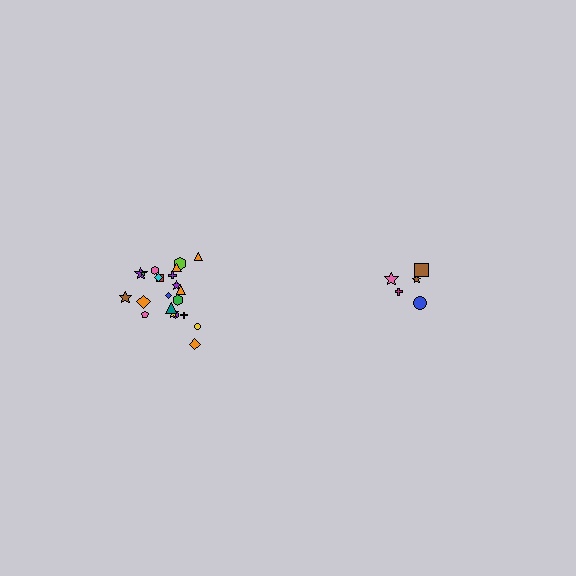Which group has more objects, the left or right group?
The left group.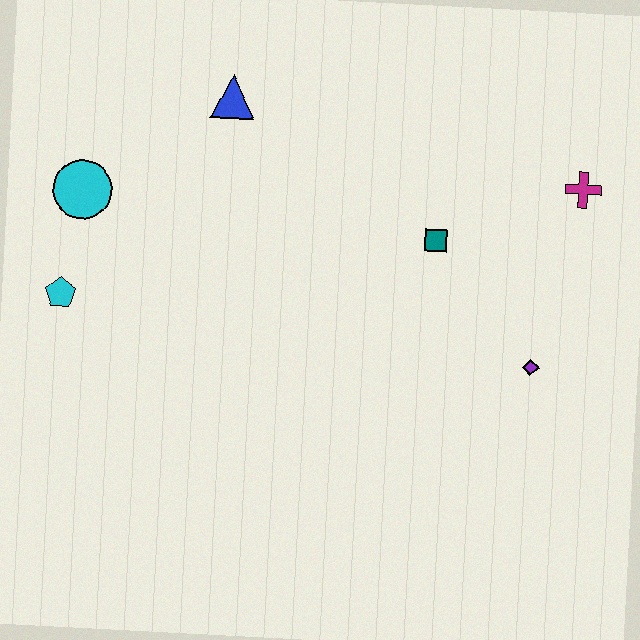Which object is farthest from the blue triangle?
The purple diamond is farthest from the blue triangle.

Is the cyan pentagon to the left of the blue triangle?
Yes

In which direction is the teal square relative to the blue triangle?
The teal square is to the right of the blue triangle.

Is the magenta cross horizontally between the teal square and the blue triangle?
No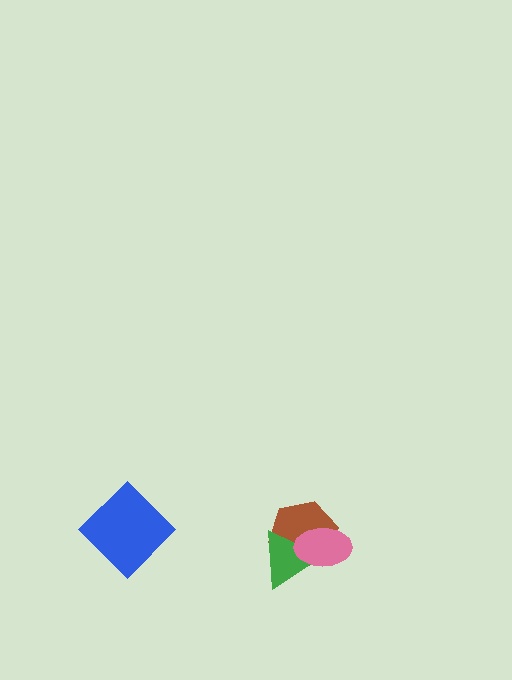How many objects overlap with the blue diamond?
0 objects overlap with the blue diamond.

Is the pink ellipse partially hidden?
No, no other shape covers it.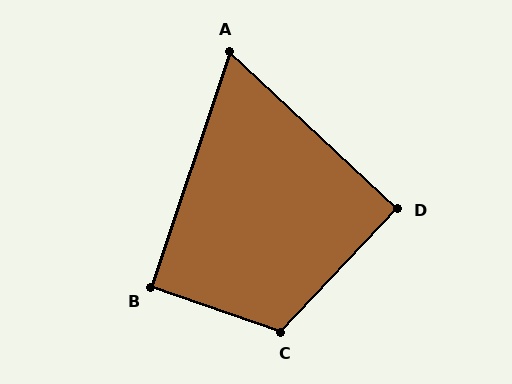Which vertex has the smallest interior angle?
A, at approximately 66 degrees.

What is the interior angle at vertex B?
Approximately 90 degrees (approximately right).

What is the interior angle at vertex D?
Approximately 90 degrees (approximately right).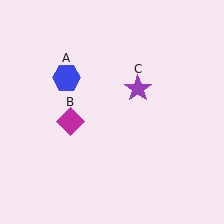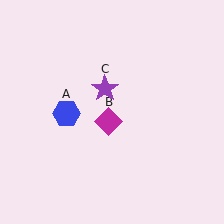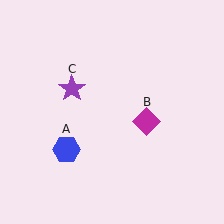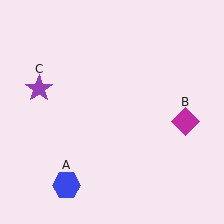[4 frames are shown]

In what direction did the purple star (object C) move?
The purple star (object C) moved left.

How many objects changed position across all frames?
3 objects changed position: blue hexagon (object A), magenta diamond (object B), purple star (object C).